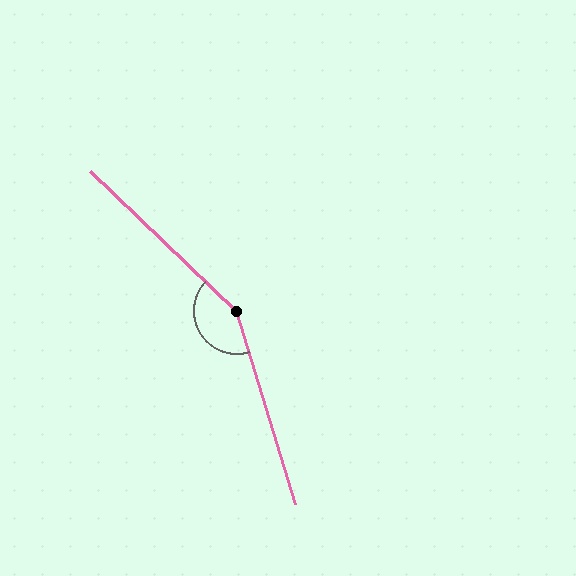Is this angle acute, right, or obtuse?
It is obtuse.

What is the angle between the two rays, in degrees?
Approximately 151 degrees.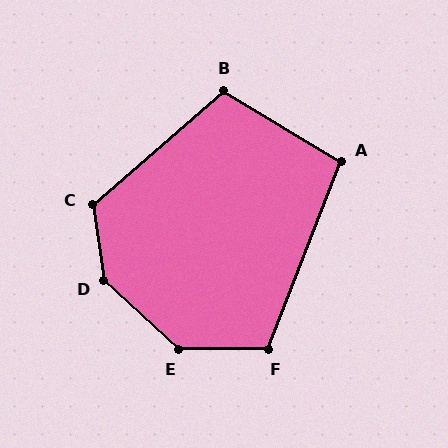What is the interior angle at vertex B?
Approximately 108 degrees (obtuse).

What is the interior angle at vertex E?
Approximately 138 degrees (obtuse).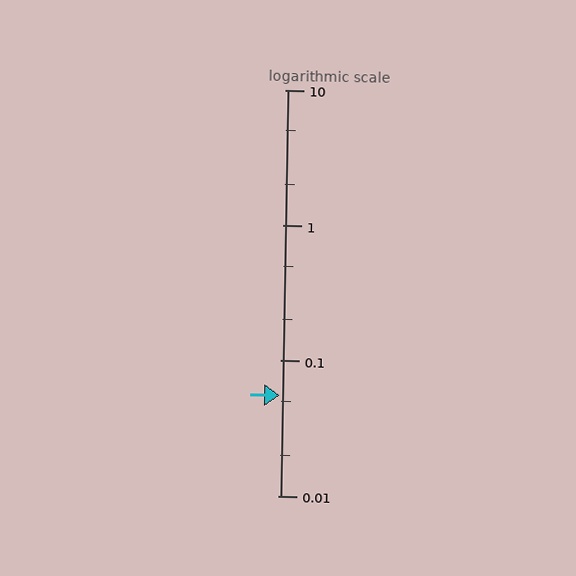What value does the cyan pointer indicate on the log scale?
The pointer indicates approximately 0.055.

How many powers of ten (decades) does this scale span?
The scale spans 3 decades, from 0.01 to 10.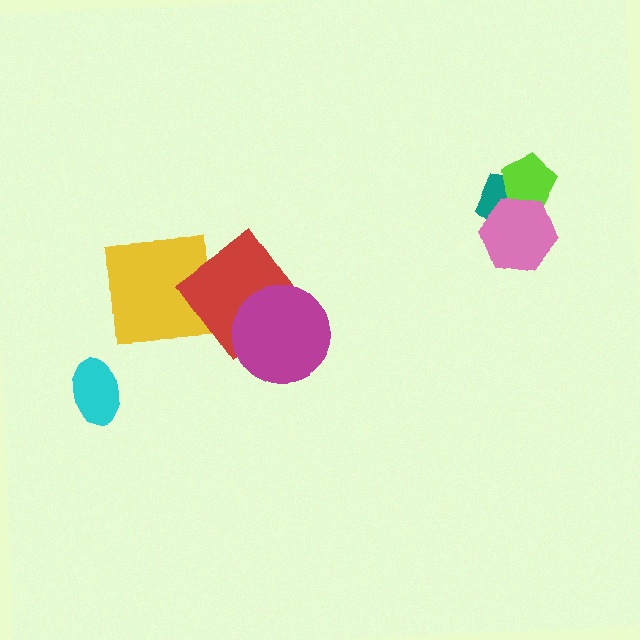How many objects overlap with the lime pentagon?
2 objects overlap with the lime pentagon.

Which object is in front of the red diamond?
The magenta circle is in front of the red diamond.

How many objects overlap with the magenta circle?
1 object overlaps with the magenta circle.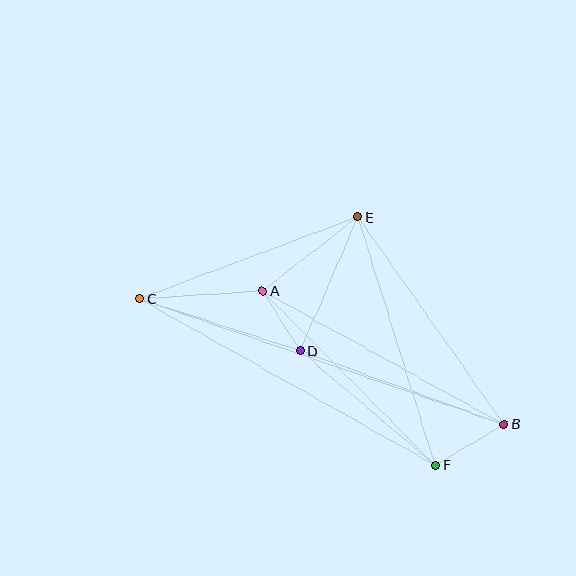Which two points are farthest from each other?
Points B and C are farthest from each other.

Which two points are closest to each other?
Points A and D are closest to each other.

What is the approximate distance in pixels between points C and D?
The distance between C and D is approximately 169 pixels.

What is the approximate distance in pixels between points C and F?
The distance between C and F is approximately 339 pixels.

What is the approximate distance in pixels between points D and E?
The distance between D and E is approximately 146 pixels.